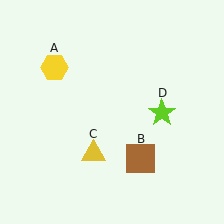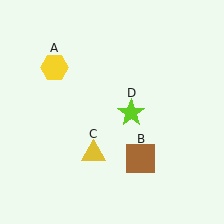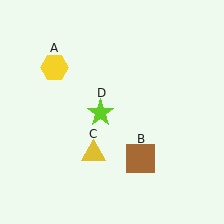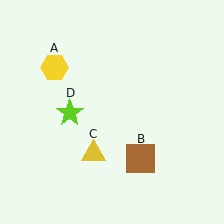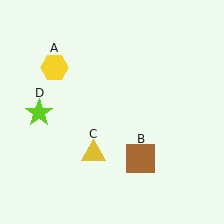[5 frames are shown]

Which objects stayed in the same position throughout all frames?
Yellow hexagon (object A) and brown square (object B) and yellow triangle (object C) remained stationary.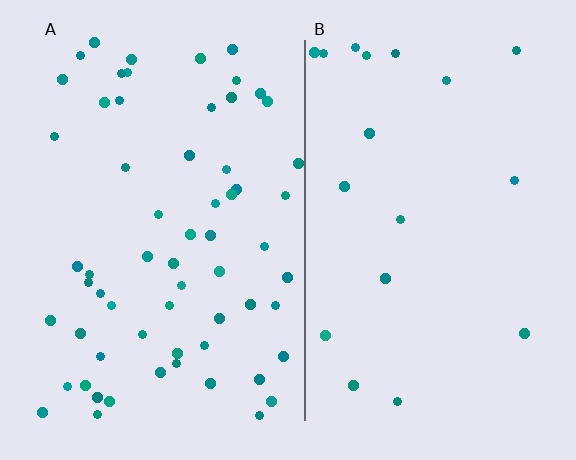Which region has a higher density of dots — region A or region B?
A (the left).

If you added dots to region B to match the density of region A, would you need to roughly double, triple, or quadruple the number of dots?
Approximately triple.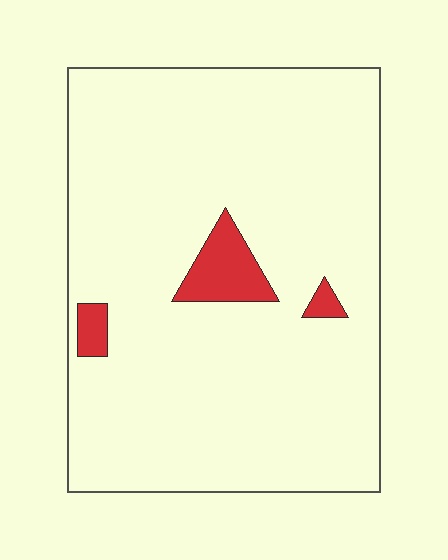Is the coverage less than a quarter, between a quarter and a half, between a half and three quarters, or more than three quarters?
Less than a quarter.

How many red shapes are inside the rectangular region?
3.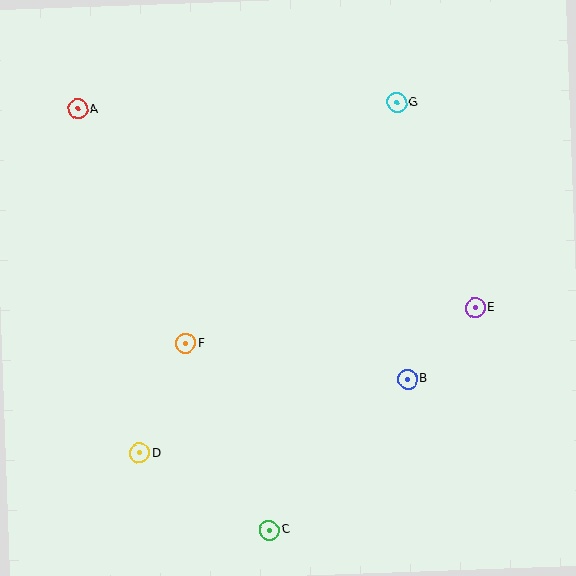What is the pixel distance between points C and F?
The distance between C and F is 204 pixels.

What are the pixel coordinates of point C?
Point C is at (270, 530).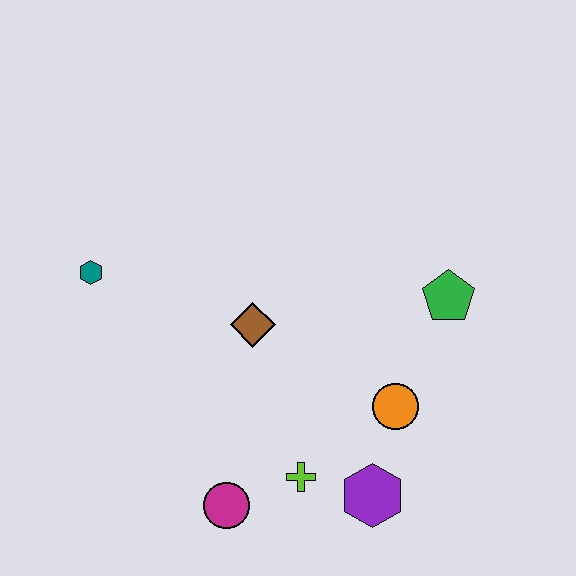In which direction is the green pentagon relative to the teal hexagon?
The green pentagon is to the right of the teal hexagon.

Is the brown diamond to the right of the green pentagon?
No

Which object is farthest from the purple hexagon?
The teal hexagon is farthest from the purple hexagon.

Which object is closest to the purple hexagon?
The lime cross is closest to the purple hexagon.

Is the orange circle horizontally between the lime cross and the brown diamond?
No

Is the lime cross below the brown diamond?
Yes